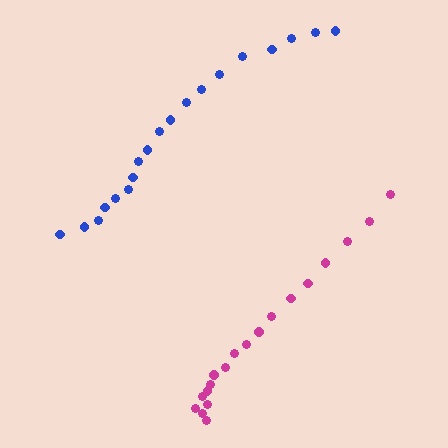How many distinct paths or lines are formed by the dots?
There are 2 distinct paths.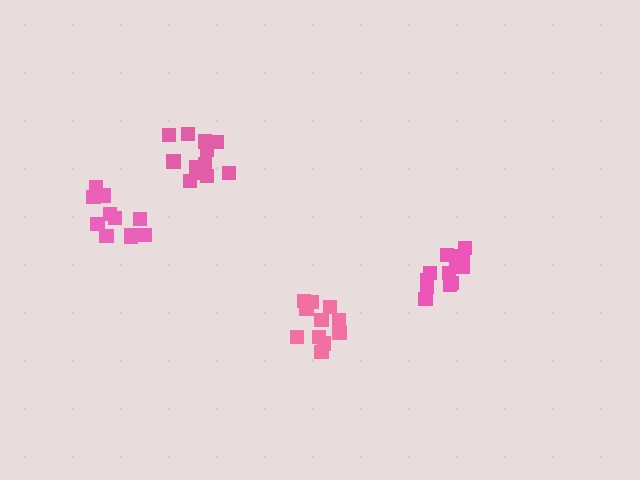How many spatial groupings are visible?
There are 4 spatial groupings.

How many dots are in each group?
Group 1: 12 dots, Group 2: 12 dots, Group 3: 11 dots, Group 4: 14 dots (49 total).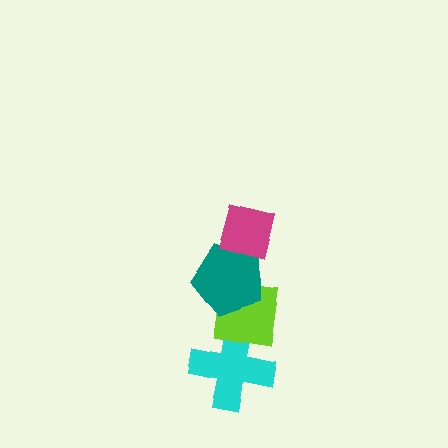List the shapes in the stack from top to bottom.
From top to bottom: the magenta square, the teal pentagon, the lime square, the cyan cross.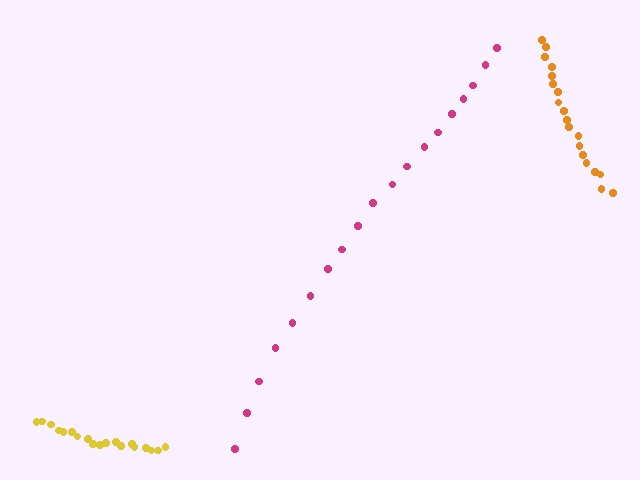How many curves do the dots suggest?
There are 3 distinct paths.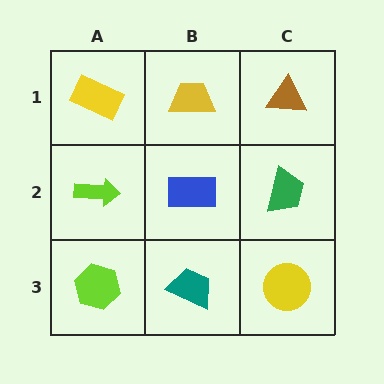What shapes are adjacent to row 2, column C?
A brown triangle (row 1, column C), a yellow circle (row 3, column C), a blue rectangle (row 2, column B).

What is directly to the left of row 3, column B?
A lime hexagon.